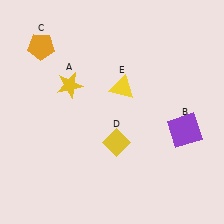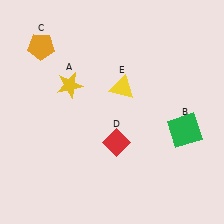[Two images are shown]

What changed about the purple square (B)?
In Image 1, B is purple. In Image 2, it changed to green.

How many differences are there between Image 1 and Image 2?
There are 2 differences between the two images.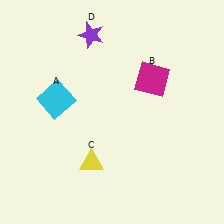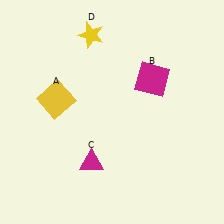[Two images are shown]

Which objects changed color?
A changed from cyan to yellow. C changed from yellow to magenta. D changed from purple to yellow.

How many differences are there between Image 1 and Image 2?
There are 3 differences between the two images.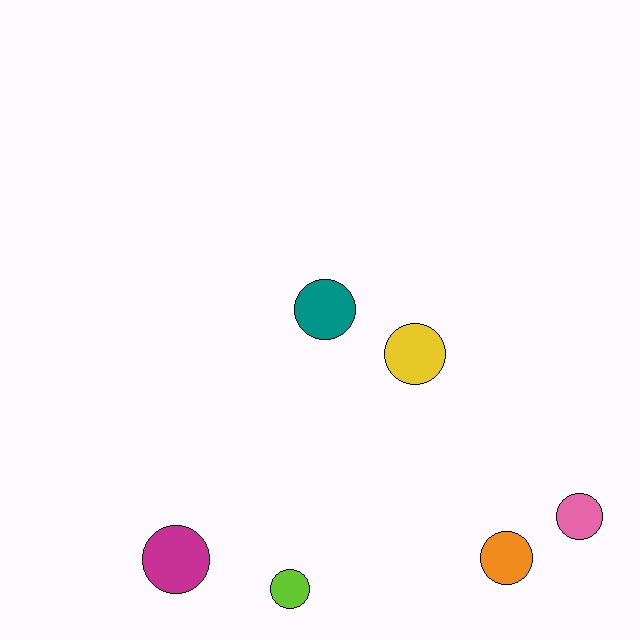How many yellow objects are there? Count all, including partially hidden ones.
There is 1 yellow object.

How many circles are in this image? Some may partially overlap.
There are 6 circles.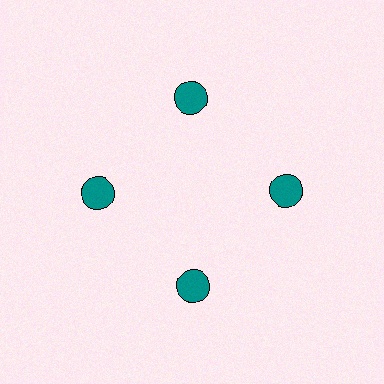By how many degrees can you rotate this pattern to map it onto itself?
The pattern maps onto itself every 90 degrees of rotation.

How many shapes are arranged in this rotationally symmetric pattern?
There are 4 shapes, arranged in 4 groups of 1.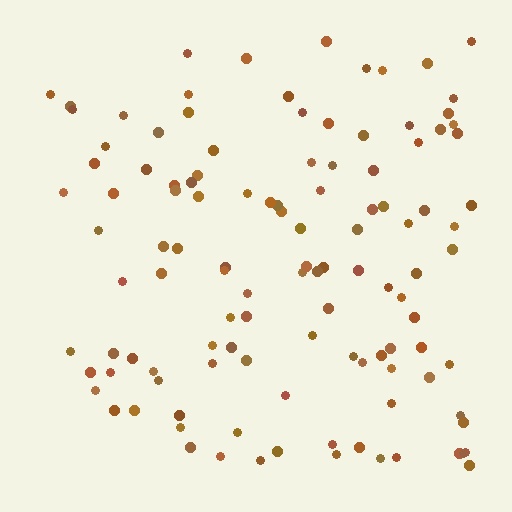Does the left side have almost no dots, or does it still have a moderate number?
Still a moderate number, just noticeably fewer than the right.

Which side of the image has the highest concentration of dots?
The right.